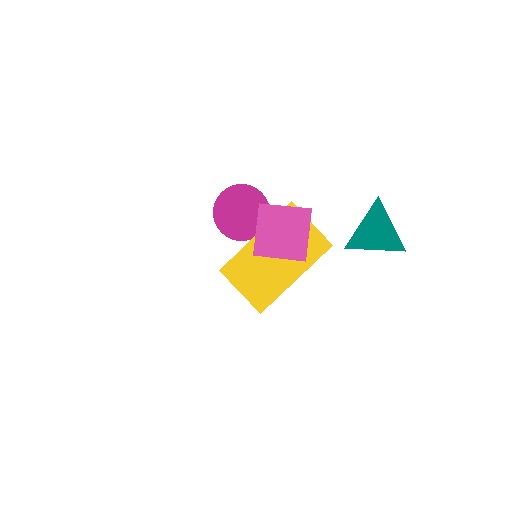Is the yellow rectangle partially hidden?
Yes, it is partially covered by another shape.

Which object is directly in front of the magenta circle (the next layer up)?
The yellow rectangle is directly in front of the magenta circle.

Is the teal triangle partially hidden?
No, no other shape covers it.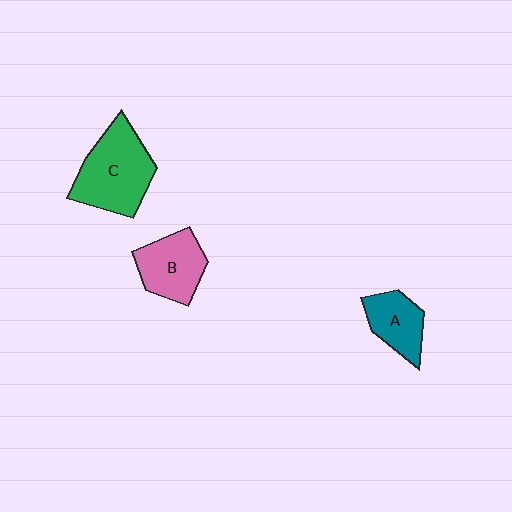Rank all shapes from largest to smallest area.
From largest to smallest: C (green), B (pink), A (teal).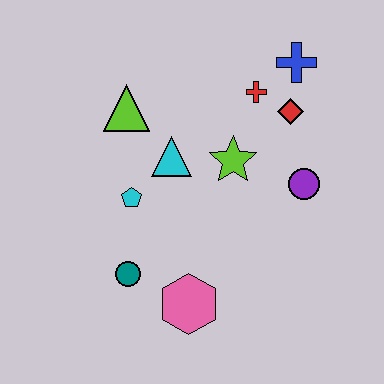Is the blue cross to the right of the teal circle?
Yes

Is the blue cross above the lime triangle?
Yes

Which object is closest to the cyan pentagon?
The cyan triangle is closest to the cyan pentagon.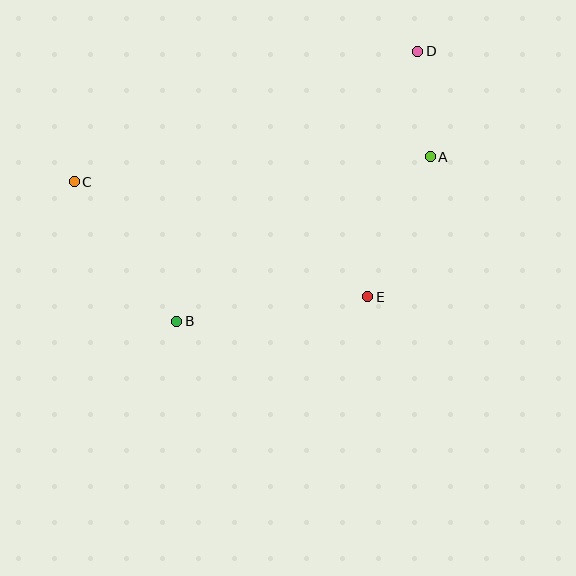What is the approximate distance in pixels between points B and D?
The distance between B and D is approximately 362 pixels.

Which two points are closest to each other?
Points A and D are closest to each other.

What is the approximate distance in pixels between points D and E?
The distance between D and E is approximately 250 pixels.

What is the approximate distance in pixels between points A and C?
The distance between A and C is approximately 357 pixels.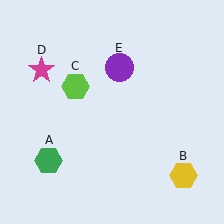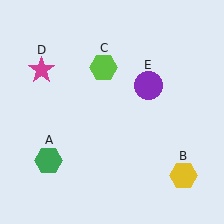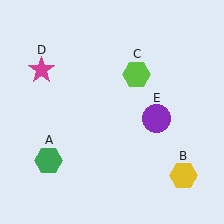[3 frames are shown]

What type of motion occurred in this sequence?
The lime hexagon (object C), purple circle (object E) rotated clockwise around the center of the scene.